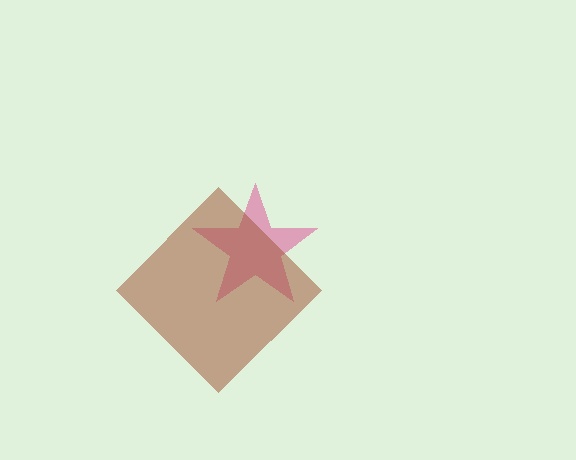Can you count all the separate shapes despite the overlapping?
Yes, there are 2 separate shapes.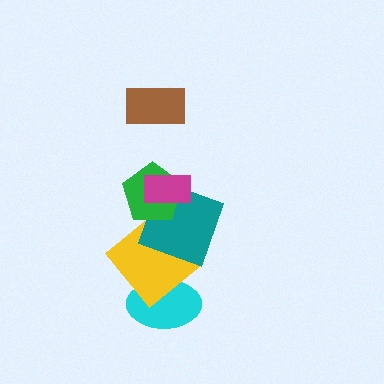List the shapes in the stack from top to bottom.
From top to bottom: the brown rectangle, the magenta rectangle, the green pentagon, the teal square, the yellow diamond, the cyan ellipse.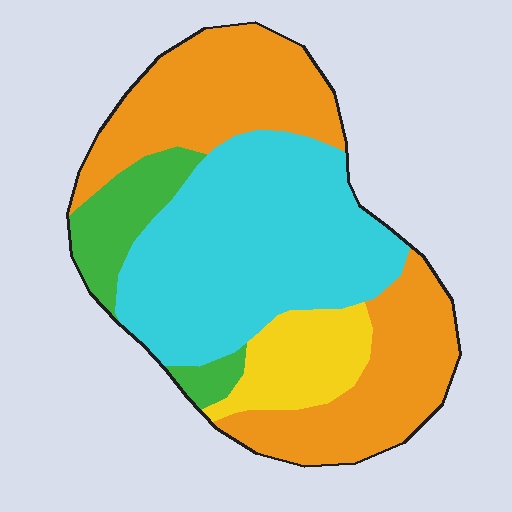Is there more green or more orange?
Orange.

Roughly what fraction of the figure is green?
Green covers about 10% of the figure.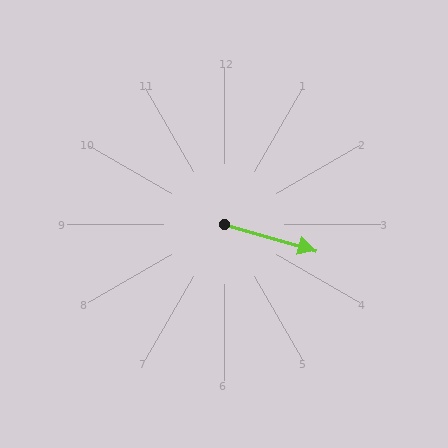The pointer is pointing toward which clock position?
Roughly 4 o'clock.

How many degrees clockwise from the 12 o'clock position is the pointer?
Approximately 106 degrees.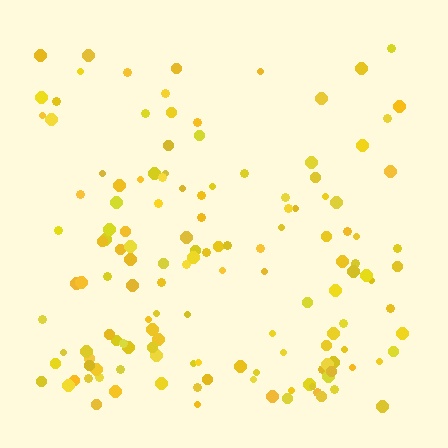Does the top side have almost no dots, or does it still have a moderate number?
Still a moderate number, just noticeably fewer than the bottom.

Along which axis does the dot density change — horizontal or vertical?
Vertical.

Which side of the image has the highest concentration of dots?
The bottom.